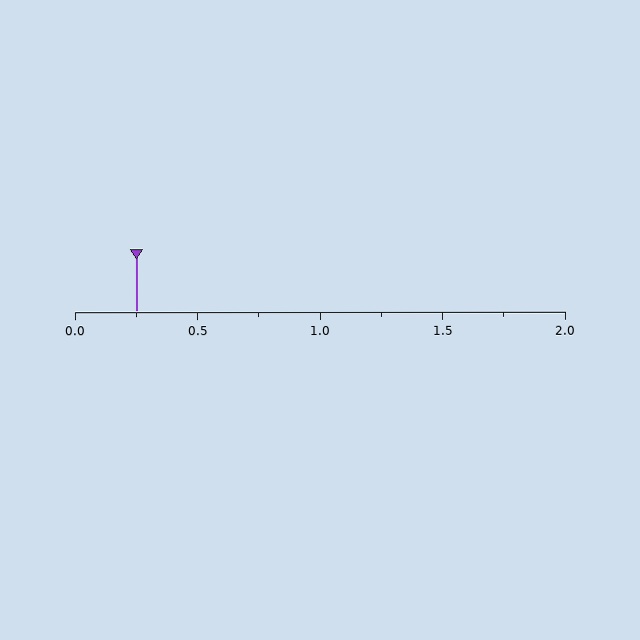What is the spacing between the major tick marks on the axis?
The major ticks are spaced 0.5 apart.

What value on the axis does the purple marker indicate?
The marker indicates approximately 0.25.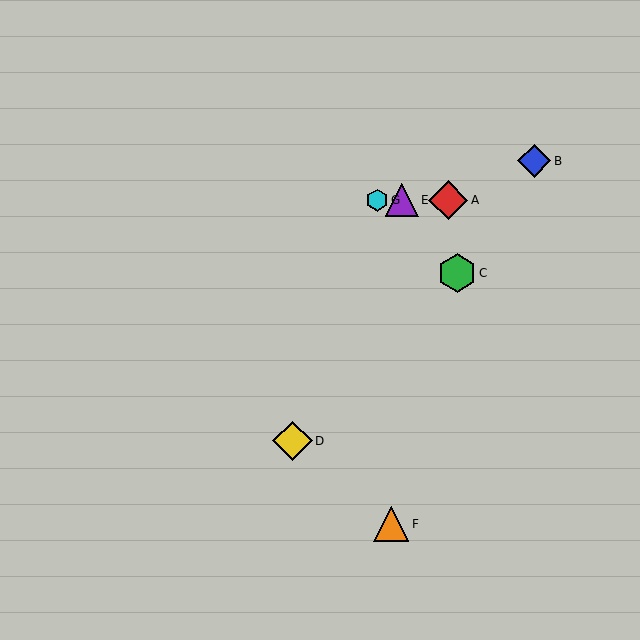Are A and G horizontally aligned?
Yes, both are at y≈200.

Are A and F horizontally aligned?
No, A is at y≈200 and F is at y≈524.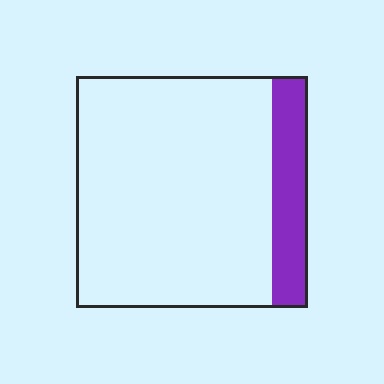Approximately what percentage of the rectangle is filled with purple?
Approximately 15%.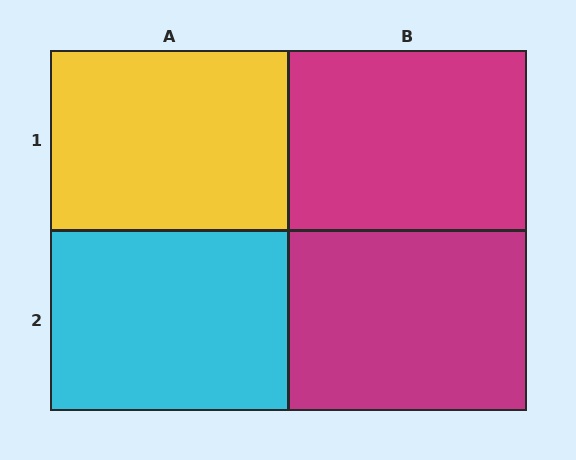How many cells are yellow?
1 cell is yellow.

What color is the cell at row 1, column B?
Magenta.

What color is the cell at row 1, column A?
Yellow.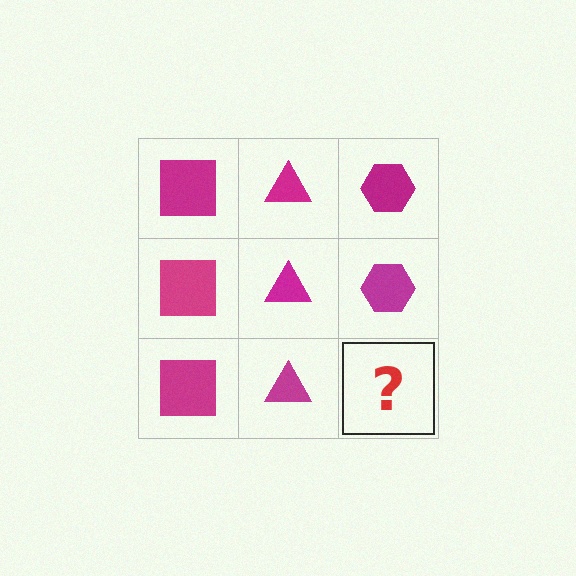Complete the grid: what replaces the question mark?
The question mark should be replaced with a magenta hexagon.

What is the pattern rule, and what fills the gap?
The rule is that each column has a consistent shape. The gap should be filled with a magenta hexagon.